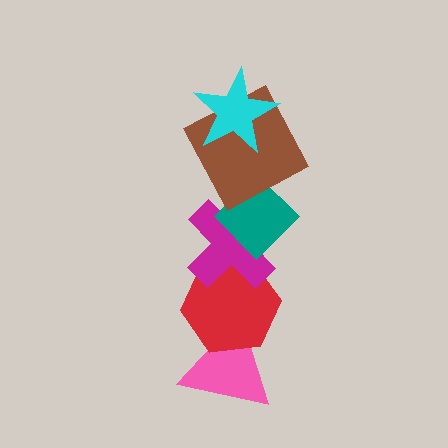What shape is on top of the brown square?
The cyan star is on top of the brown square.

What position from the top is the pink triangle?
The pink triangle is 6th from the top.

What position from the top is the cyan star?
The cyan star is 1st from the top.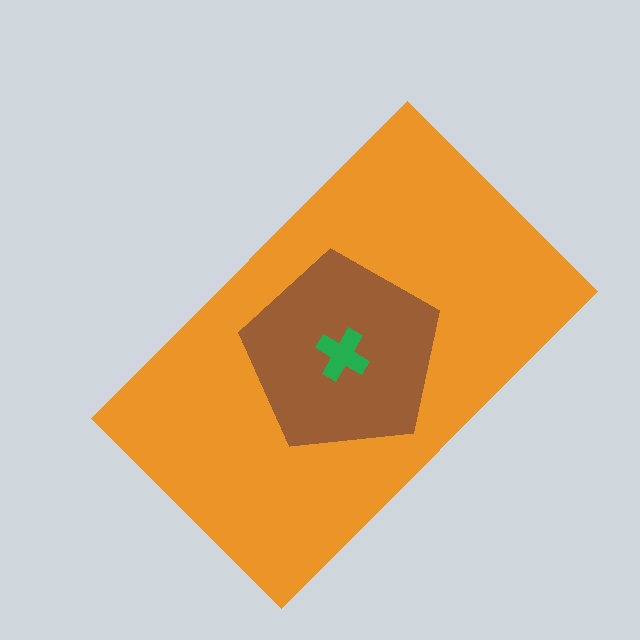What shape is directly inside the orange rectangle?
The brown pentagon.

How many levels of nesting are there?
3.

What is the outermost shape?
The orange rectangle.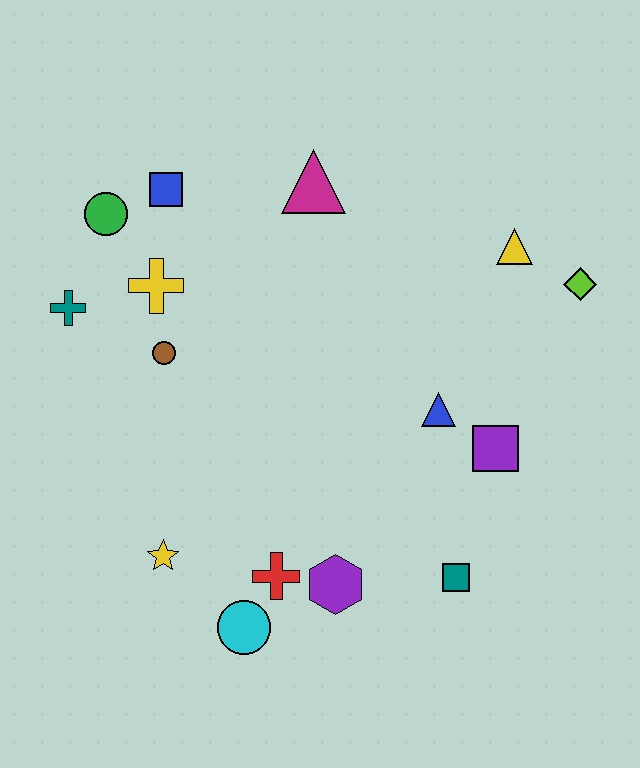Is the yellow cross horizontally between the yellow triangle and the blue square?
No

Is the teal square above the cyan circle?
Yes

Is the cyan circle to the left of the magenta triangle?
Yes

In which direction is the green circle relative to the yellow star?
The green circle is above the yellow star.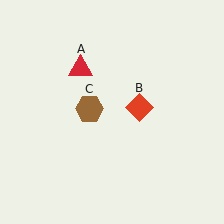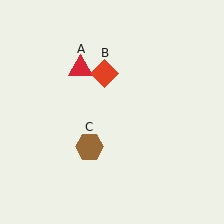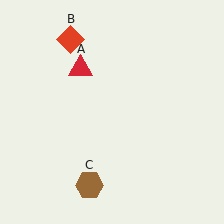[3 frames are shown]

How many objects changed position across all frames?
2 objects changed position: red diamond (object B), brown hexagon (object C).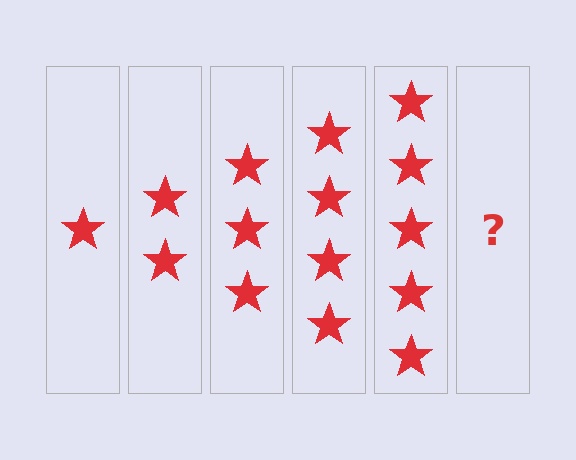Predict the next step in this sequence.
The next step is 6 stars.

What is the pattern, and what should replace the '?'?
The pattern is that each step adds one more star. The '?' should be 6 stars.